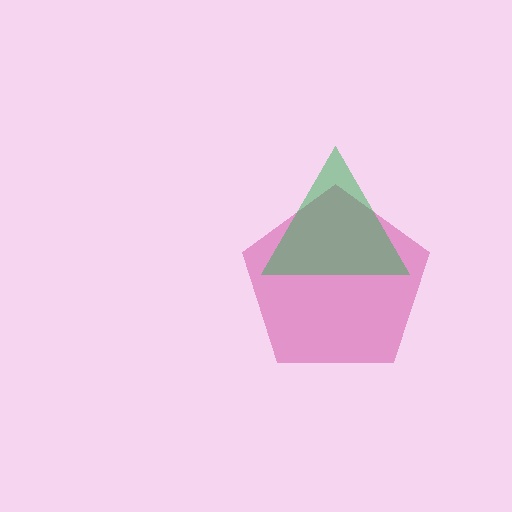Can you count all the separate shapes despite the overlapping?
Yes, there are 2 separate shapes.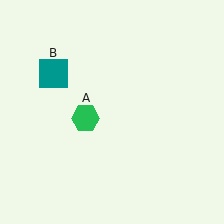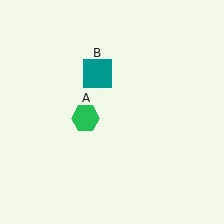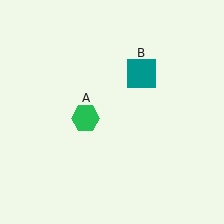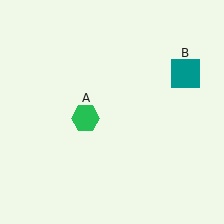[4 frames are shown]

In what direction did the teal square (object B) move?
The teal square (object B) moved right.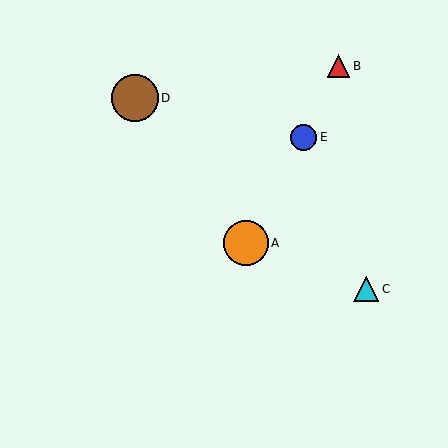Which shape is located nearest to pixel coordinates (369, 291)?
The cyan triangle (labeled C) at (366, 289) is nearest to that location.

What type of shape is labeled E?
Shape E is a blue circle.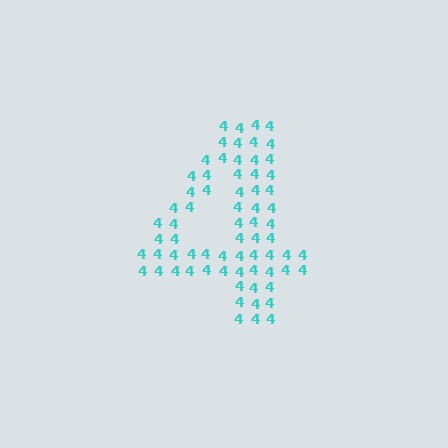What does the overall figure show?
The overall figure shows the digit 4.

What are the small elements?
The small elements are digit 4's.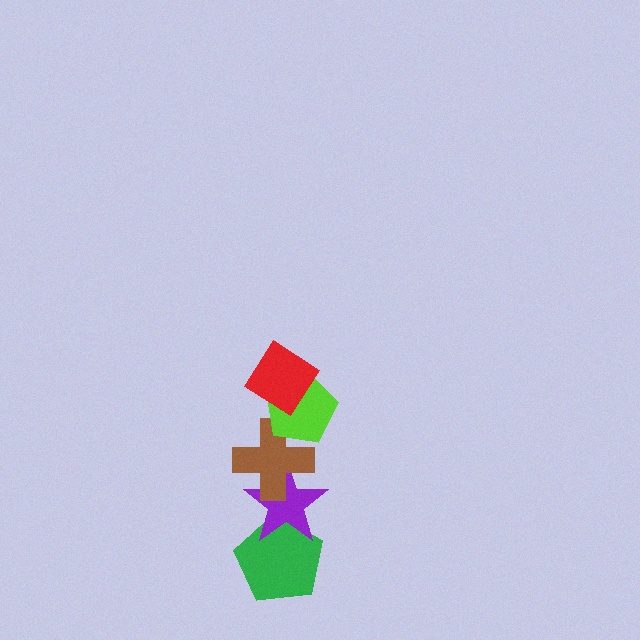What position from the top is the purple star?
The purple star is 4th from the top.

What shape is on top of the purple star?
The brown cross is on top of the purple star.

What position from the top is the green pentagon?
The green pentagon is 5th from the top.